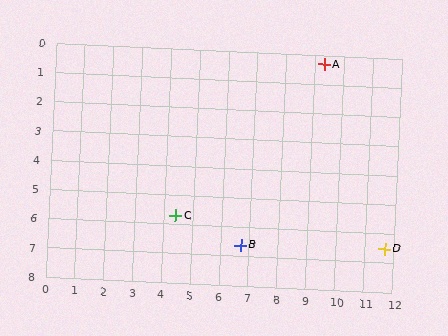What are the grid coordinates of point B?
Point B is at approximately (6.7, 6.6).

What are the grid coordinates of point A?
Point A is at approximately (9.3, 0.3).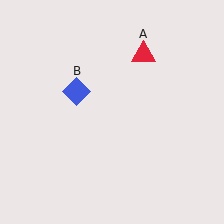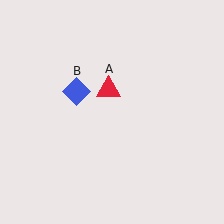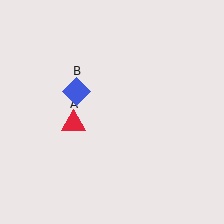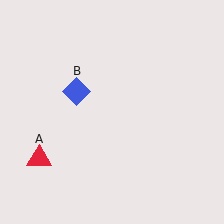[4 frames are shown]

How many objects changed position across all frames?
1 object changed position: red triangle (object A).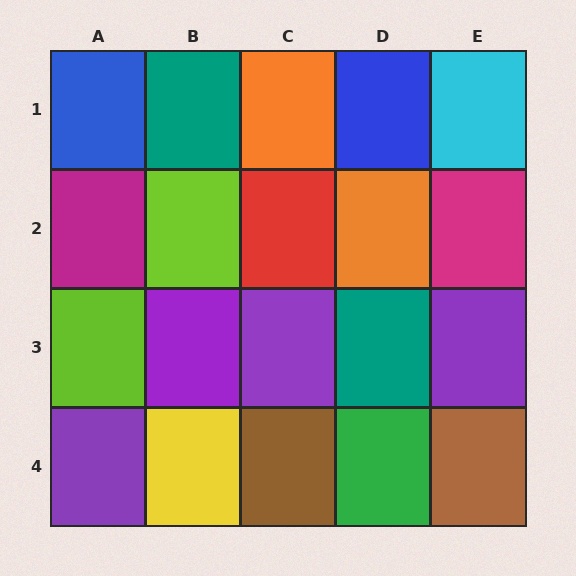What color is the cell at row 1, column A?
Blue.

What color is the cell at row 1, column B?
Teal.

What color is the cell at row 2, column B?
Lime.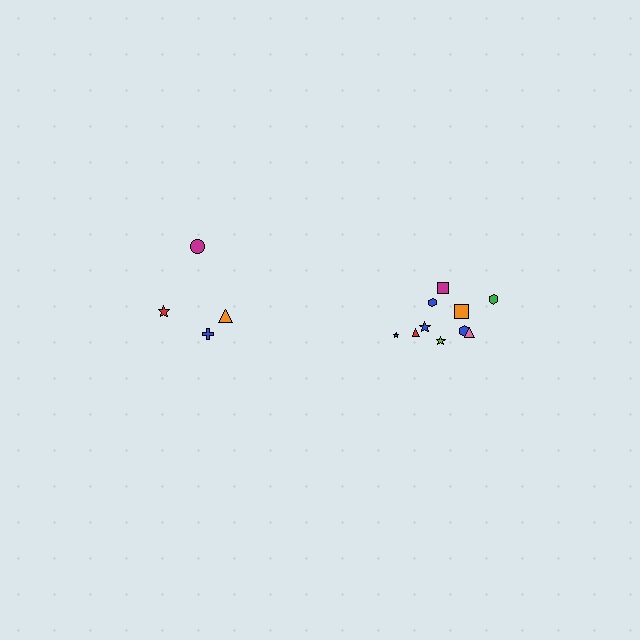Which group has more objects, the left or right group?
The right group.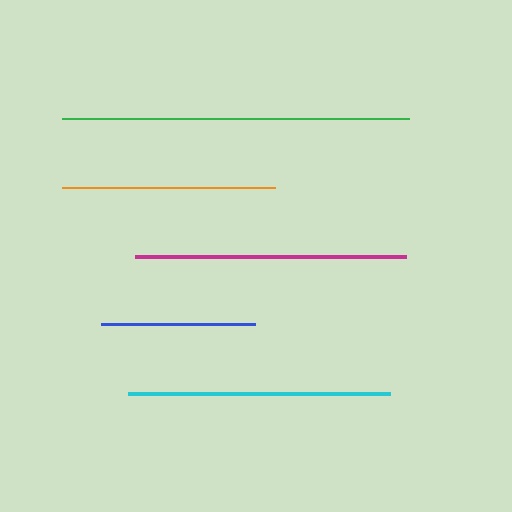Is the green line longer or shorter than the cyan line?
The green line is longer than the cyan line.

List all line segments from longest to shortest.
From longest to shortest: green, magenta, cyan, orange, blue.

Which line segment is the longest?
The green line is the longest at approximately 347 pixels.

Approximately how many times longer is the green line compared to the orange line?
The green line is approximately 1.6 times the length of the orange line.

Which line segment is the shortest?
The blue line is the shortest at approximately 154 pixels.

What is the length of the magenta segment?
The magenta segment is approximately 271 pixels long.